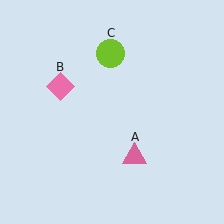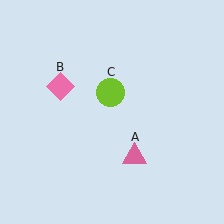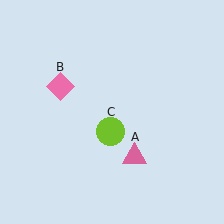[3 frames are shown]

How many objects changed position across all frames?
1 object changed position: lime circle (object C).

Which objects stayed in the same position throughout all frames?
Pink triangle (object A) and pink diamond (object B) remained stationary.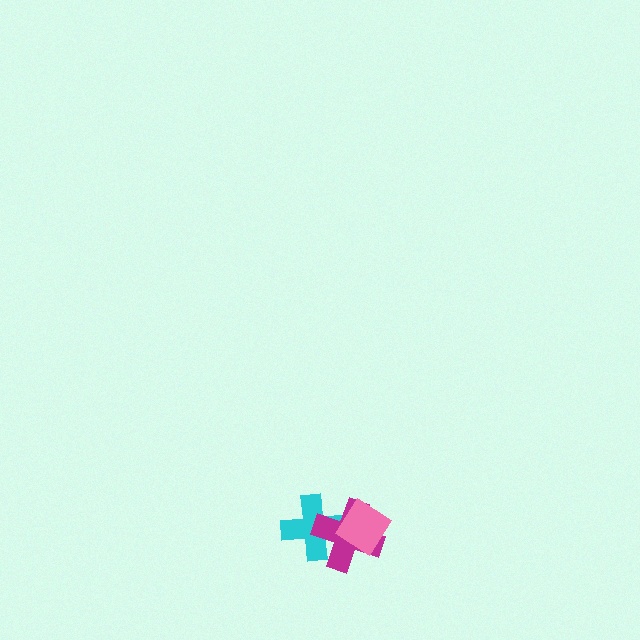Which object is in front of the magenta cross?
The pink diamond is in front of the magenta cross.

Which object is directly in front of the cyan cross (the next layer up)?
The magenta cross is directly in front of the cyan cross.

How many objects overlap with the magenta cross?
2 objects overlap with the magenta cross.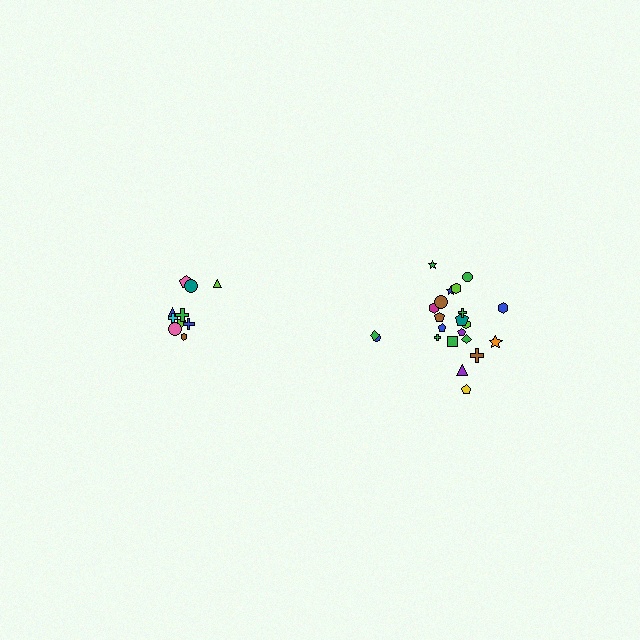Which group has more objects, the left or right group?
The right group.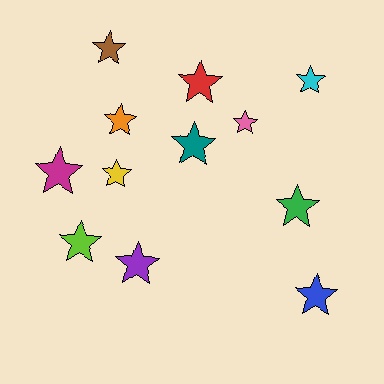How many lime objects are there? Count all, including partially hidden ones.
There is 1 lime object.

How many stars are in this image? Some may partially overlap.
There are 12 stars.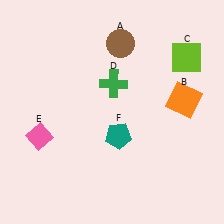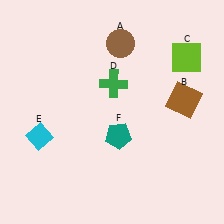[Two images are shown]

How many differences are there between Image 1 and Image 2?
There are 2 differences between the two images.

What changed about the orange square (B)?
In Image 1, B is orange. In Image 2, it changed to brown.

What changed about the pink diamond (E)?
In Image 1, E is pink. In Image 2, it changed to cyan.